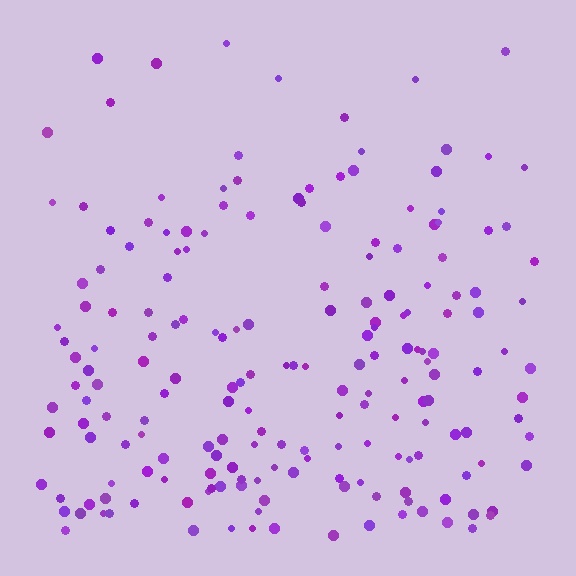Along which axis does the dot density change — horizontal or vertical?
Vertical.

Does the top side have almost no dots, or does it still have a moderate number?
Still a moderate number, just noticeably fewer than the bottom.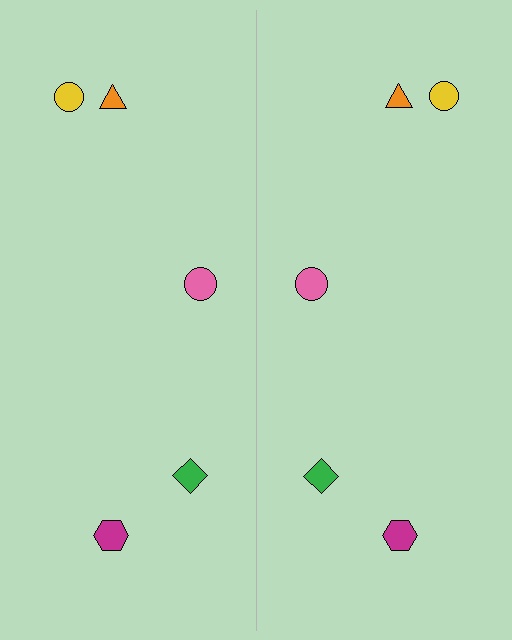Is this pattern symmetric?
Yes, this pattern has bilateral (reflection) symmetry.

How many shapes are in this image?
There are 10 shapes in this image.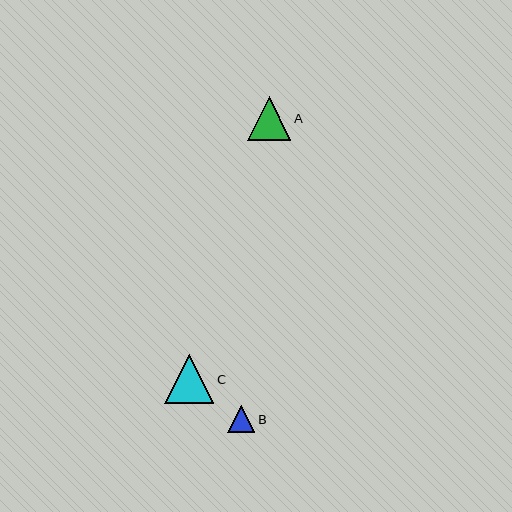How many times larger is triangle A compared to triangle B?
Triangle A is approximately 1.6 times the size of triangle B.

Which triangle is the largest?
Triangle C is the largest with a size of approximately 50 pixels.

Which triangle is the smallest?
Triangle B is the smallest with a size of approximately 27 pixels.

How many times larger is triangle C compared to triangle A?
Triangle C is approximately 1.1 times the size of triangle A.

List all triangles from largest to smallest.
From largest to smallest: C, A, B.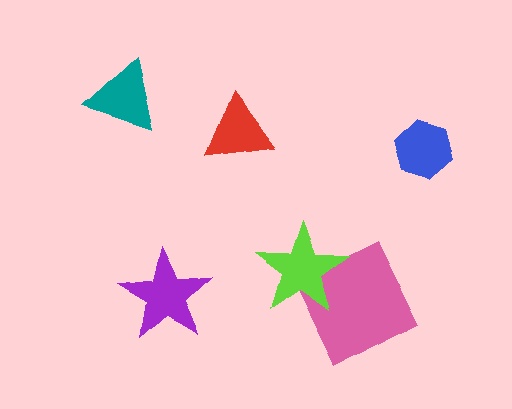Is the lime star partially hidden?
No, no other shape covers it.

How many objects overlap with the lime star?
1 object overlaps with the lime star.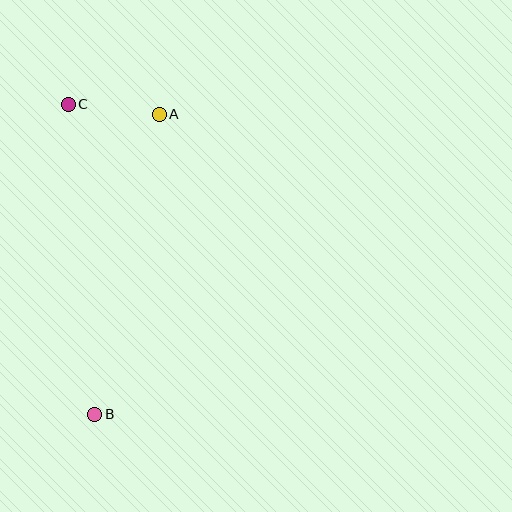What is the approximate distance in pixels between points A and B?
The distance between A and B is approximately 307 pixels.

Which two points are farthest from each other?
Points B and C are farthest from each other.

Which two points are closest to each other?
Points A and C are closest to each other.